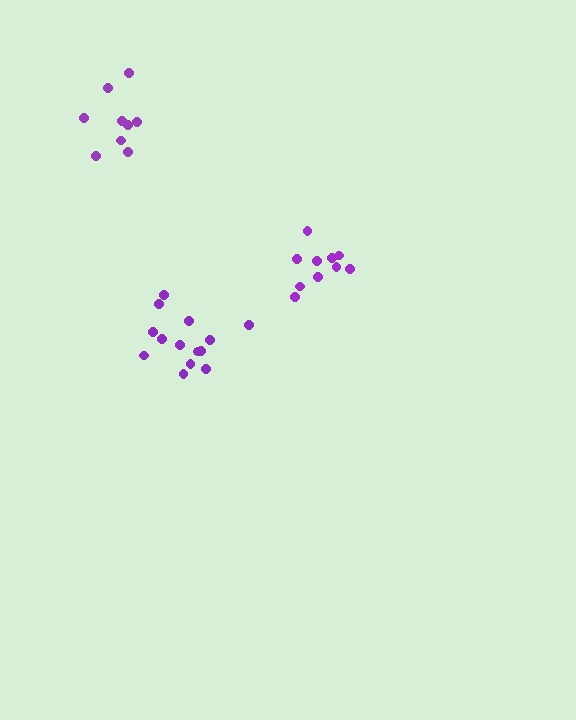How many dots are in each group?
Group 1: 10 dots, Group 2: 14 dots, Group 3: 9 dots (33 total).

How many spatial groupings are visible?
There are 3 spatial groupings.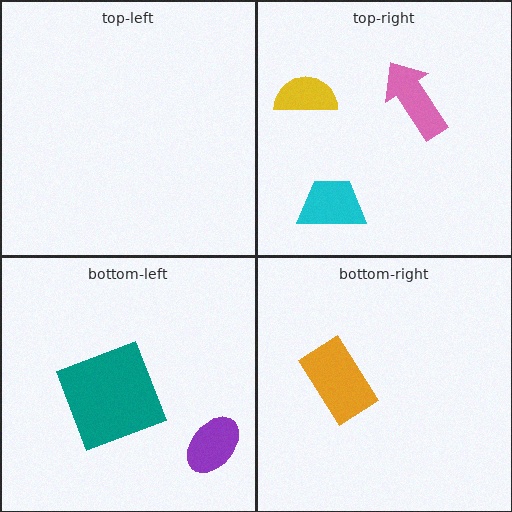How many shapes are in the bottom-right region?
1.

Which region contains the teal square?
The bottom-left region.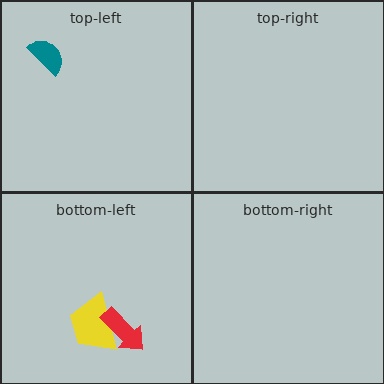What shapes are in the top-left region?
The teal semicircle.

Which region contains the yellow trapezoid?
The bottom-left region.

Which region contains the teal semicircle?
The top-left region.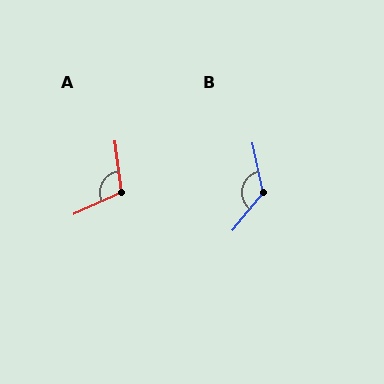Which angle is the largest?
B, at approximately 129 degrees.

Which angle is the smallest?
A, at approximately 108 degrees.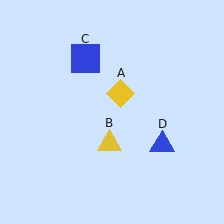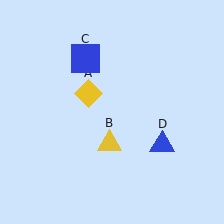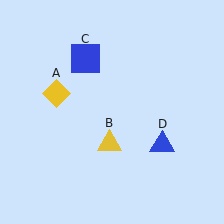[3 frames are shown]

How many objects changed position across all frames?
1 object changed position: yellow diamond (object A).